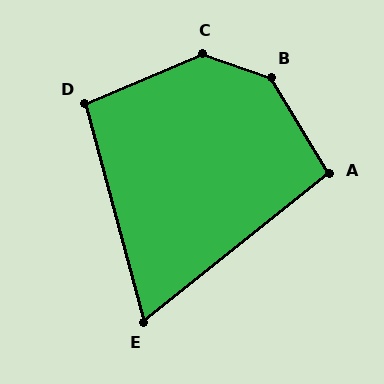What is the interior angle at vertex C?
Approximately 137 degrees (obtuse).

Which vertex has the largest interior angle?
B, at approximately 141 degrees.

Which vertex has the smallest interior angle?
E, at approximately 67 degrees.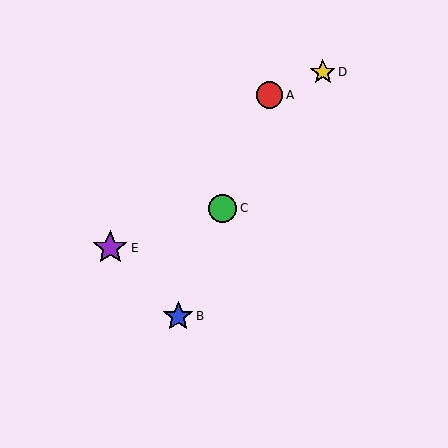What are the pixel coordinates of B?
Object B is at (178, 316).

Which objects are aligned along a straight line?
Objects A, B, C are aligned along a straight line.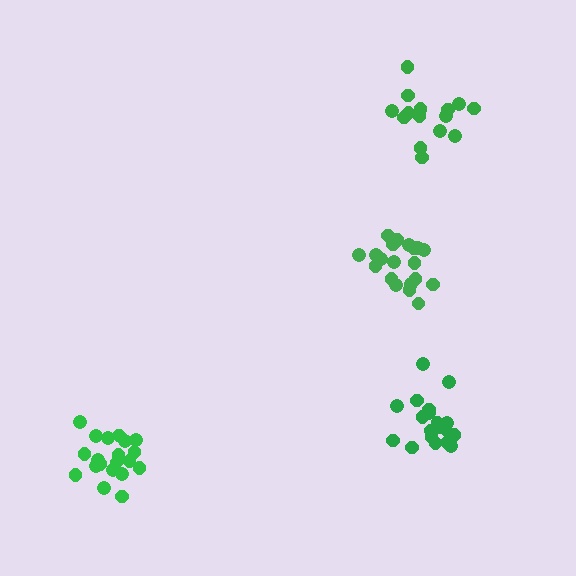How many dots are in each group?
Group 1: 15 dots, Group 2: 20 dots, Group 3: 19 dots, Group 4: 20 dots (74 total).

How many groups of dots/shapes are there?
There are 4 groups.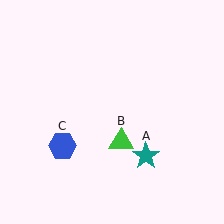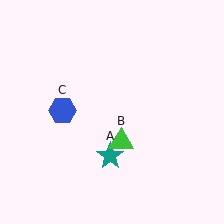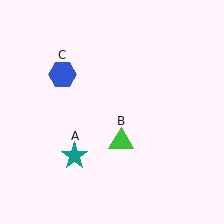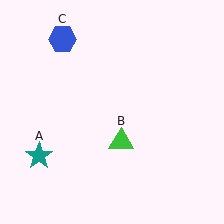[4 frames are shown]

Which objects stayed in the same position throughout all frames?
Green triangle (object B) remained stationary.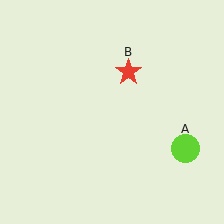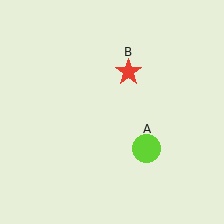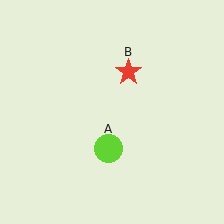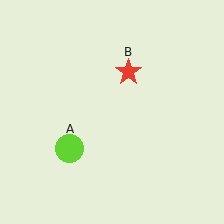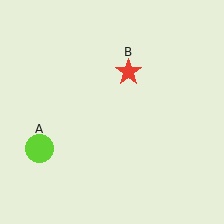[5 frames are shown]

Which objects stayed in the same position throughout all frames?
Red star (object B) remained stationary.